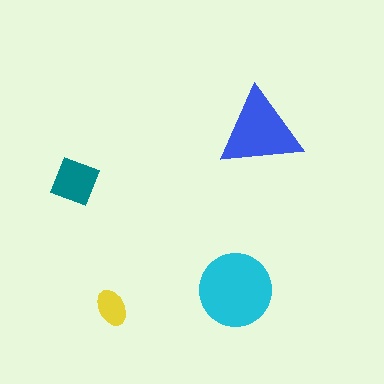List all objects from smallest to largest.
The yellow ellipse, the teal diamond, the blue triangle, the cyan circle.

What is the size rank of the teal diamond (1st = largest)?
3rd.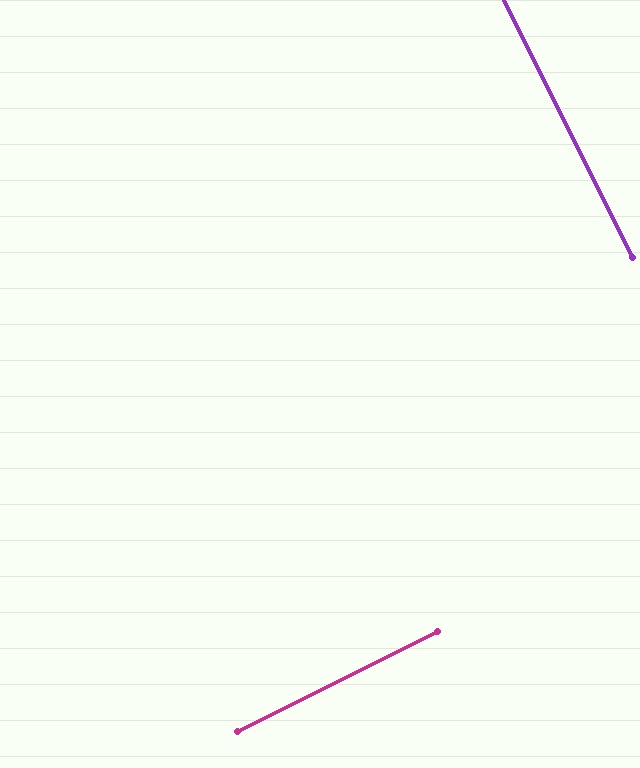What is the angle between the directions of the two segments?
Approximately 90 degrees.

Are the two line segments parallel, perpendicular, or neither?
Perpendicular — they meet at approximately 90°.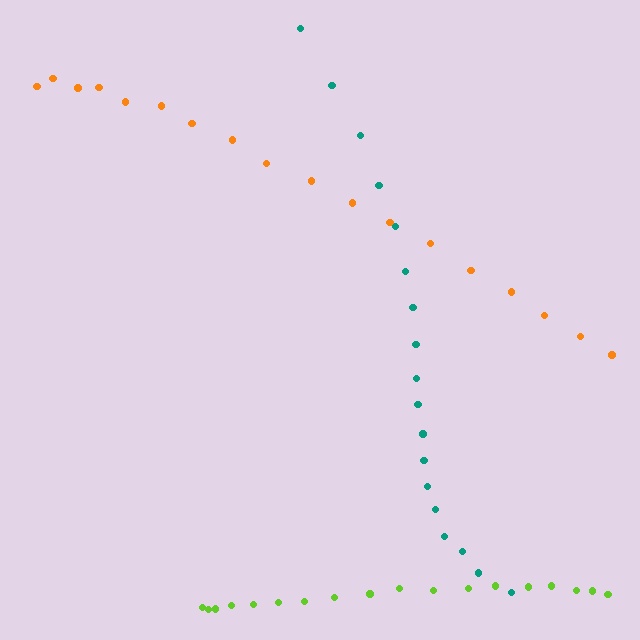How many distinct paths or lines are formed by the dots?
There are 3 distinct paths.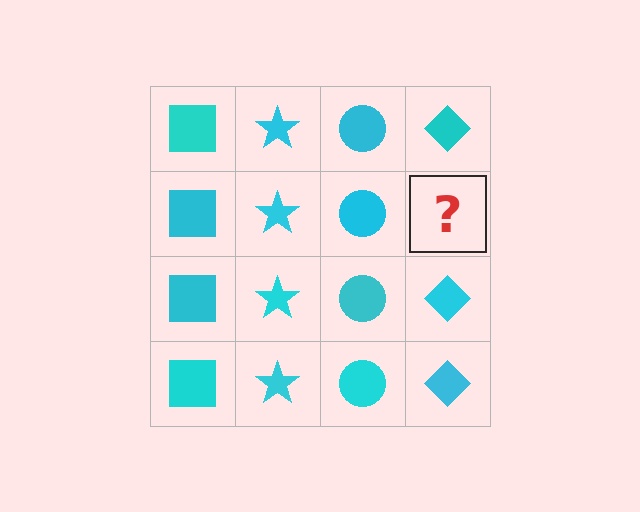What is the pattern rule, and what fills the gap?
The rule is that each column has a consistent shape. The gap should be filled with a cyan diamond.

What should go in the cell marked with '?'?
The missing cell should contain a cyan diamond.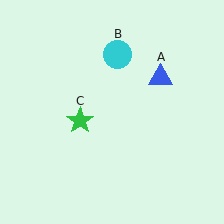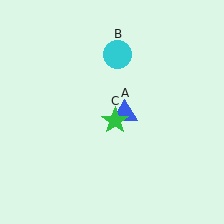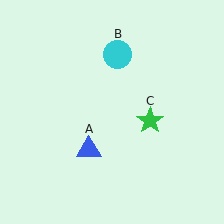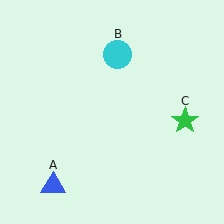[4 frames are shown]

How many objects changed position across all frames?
2 objects changed position: blue triangle (object A), green star (object C).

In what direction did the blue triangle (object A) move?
The blue triangle (object A) moved down and to the left.